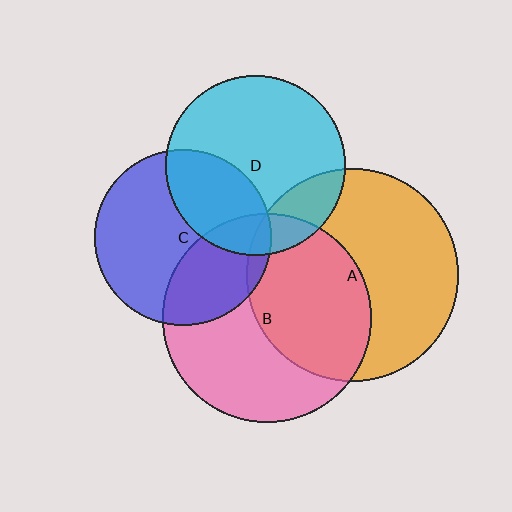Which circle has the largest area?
Circle A (orange).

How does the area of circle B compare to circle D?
Approximately 1.3 times.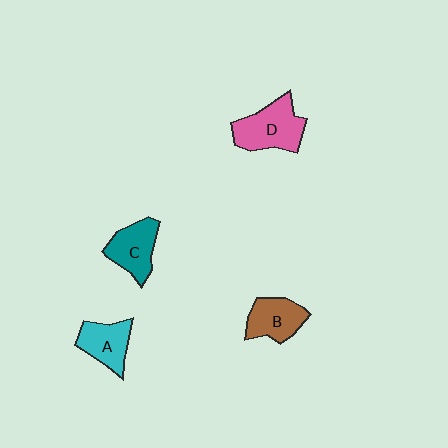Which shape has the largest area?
Shape D (pink).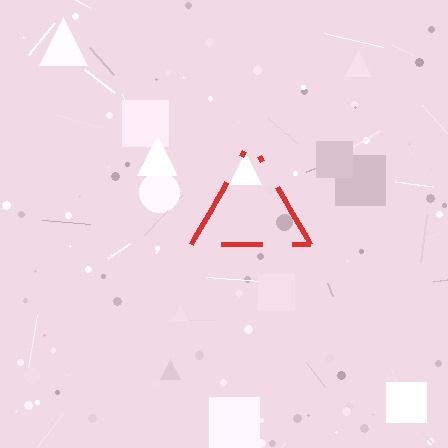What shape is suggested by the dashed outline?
The dashed outline suggests a triangle.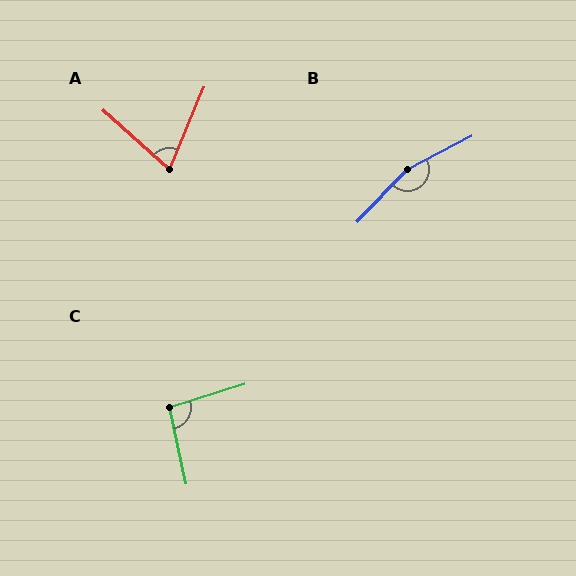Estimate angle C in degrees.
Approximately 95 degrees.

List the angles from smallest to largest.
A (71°), C (95°), B (162°).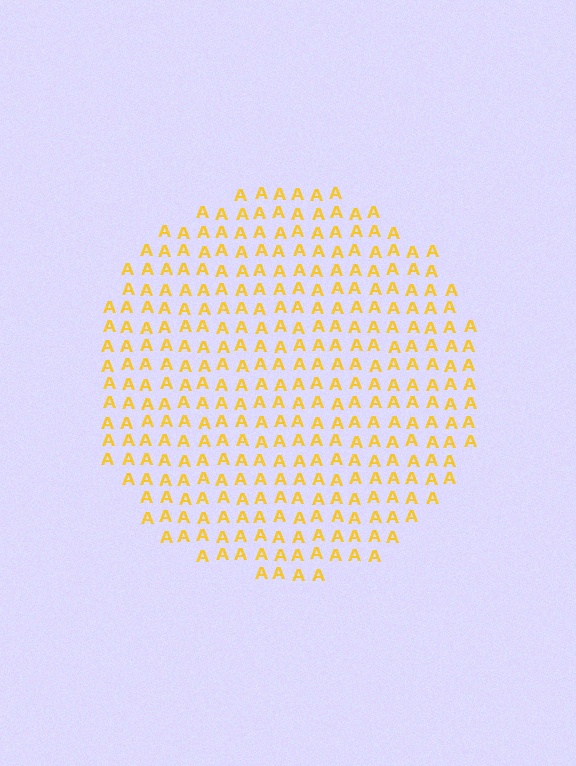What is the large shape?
The large shape is a circle.